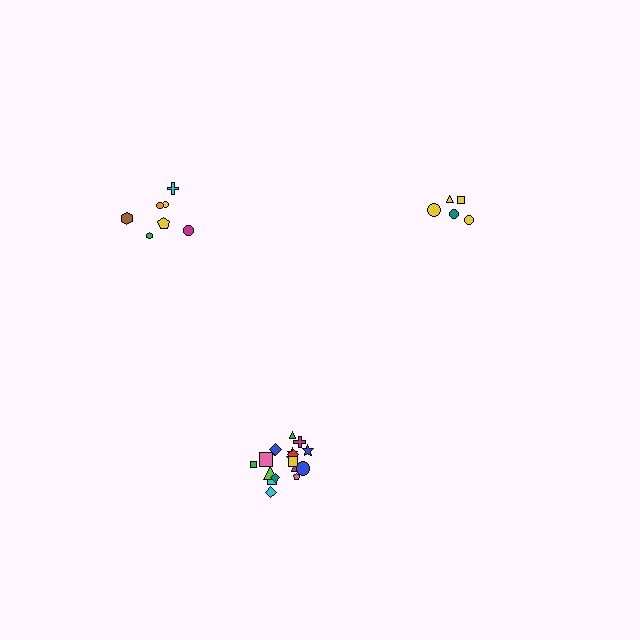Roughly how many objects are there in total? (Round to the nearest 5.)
Roughly 30 objects in total.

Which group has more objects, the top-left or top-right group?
The top-left group.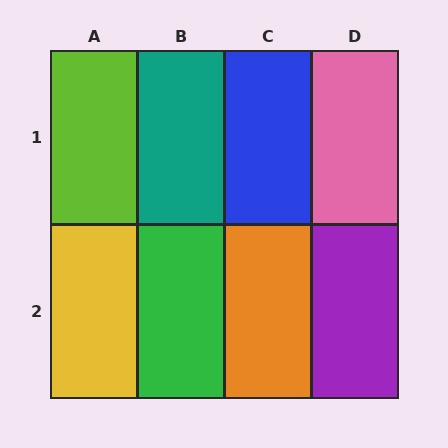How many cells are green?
1 cell is green.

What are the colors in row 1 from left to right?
Lime, teal, blue, pink.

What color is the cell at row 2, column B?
Green.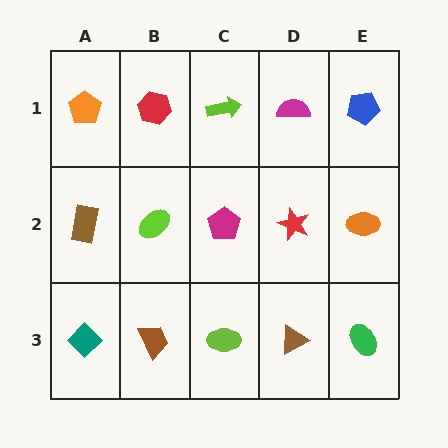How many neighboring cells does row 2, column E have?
3.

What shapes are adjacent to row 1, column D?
A red star (row 2, column D), a lime arrow (row 1, column C), a blue pentagon (row 1, column E).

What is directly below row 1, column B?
A lime ellipse.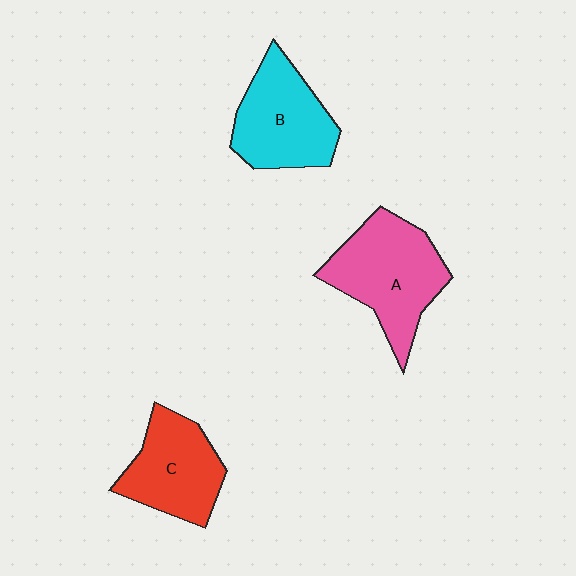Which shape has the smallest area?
Shape C (red).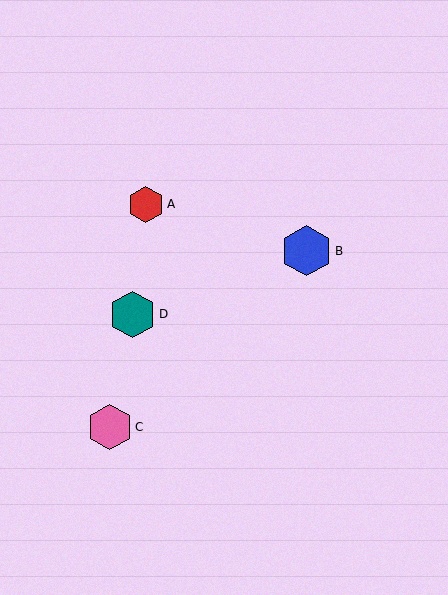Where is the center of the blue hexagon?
The center of the blue hexagon is at (307, 251).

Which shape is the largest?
The blue hexagon (labeled B) is the largest.